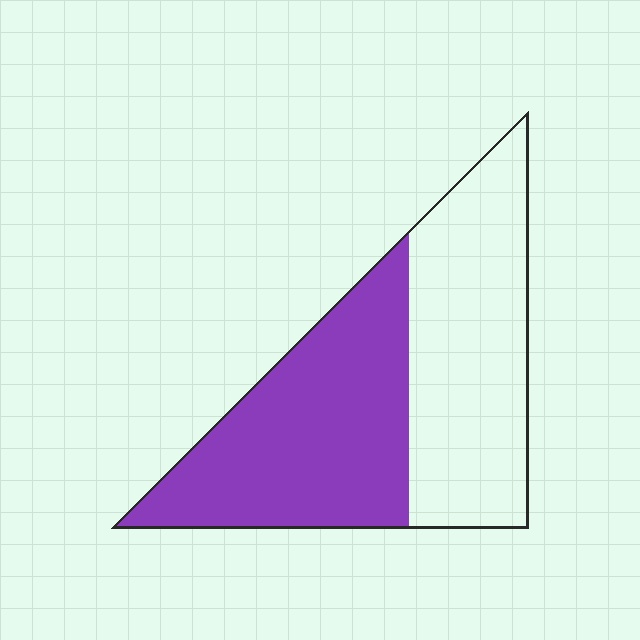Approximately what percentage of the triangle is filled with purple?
Approximately 50%.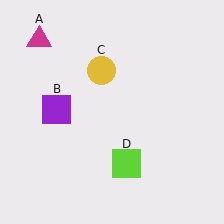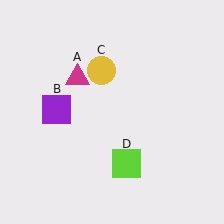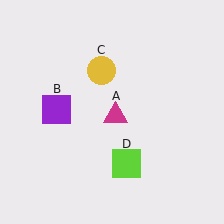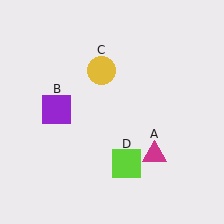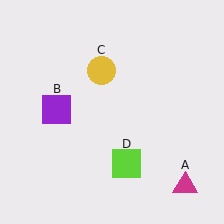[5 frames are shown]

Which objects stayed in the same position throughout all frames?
Purple square (object B) and yellow circle (object C) and lime square (object D) remained stationary.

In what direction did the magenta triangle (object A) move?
The magenta triangle (object A) moved down and to the right.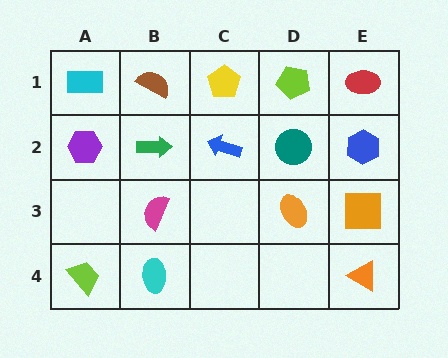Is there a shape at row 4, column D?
No, that cell is empty.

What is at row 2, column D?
A teal circle.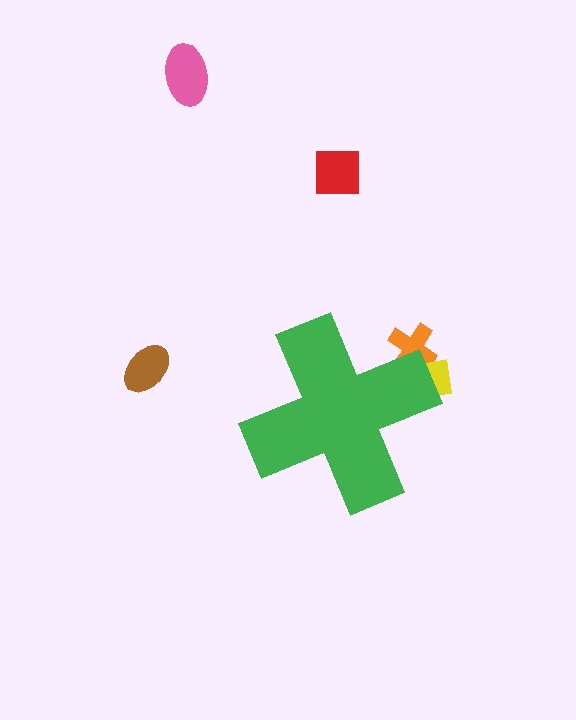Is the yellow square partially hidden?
Yes, the yellow square is partially hidden behind the green cross.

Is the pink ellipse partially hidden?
No, the pink ellipse is fully visible.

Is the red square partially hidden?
No, the red square is fully visible.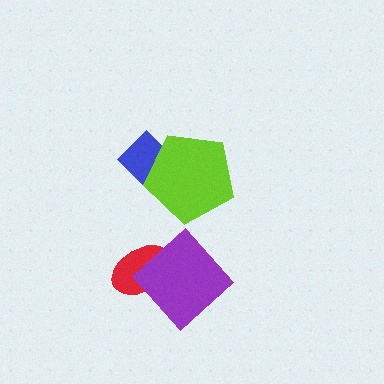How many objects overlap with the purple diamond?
1 object overlaps with the purple diamond.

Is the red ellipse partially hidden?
Yes, it is partially covered by another shape.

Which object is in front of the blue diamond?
The lime pentagon is in front of the blue diamond.